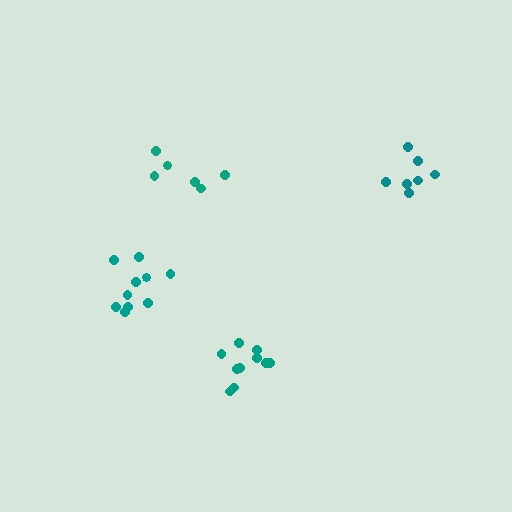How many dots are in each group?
Group 1: 7 dots, Group 2: 10 dots, Group 3: 10 dots, Group 4: 6 dots (33 total).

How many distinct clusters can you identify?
There are 4 distinct clusters.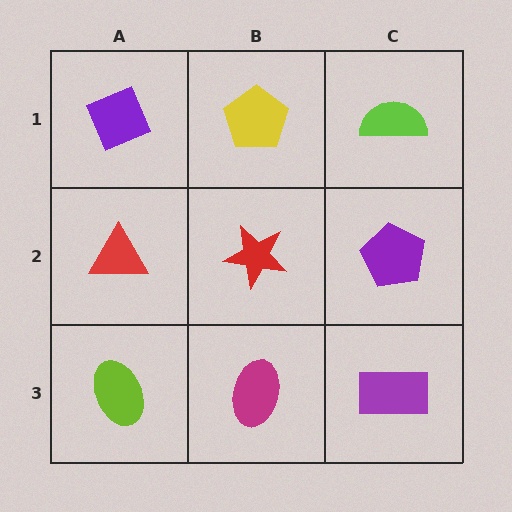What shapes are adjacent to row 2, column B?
A yellow pentagon (row 1, column B), a magenta ellipse (row 3, column B), a red triangle (row 2, column A), a purple pentagon (row 2, column C).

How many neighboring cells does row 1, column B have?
3.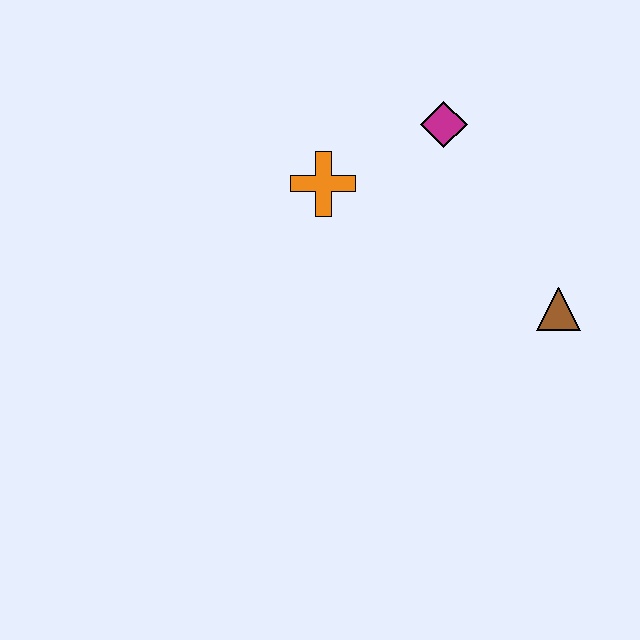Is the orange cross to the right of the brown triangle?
No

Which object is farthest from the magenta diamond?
The brown triangle is farthest from the magenta diamond.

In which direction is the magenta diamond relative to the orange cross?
The magenta diamond is to the right of the orange cross.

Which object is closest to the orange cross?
The magenta diamond is closest to the orange cross.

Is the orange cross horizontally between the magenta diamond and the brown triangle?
No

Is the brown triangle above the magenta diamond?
No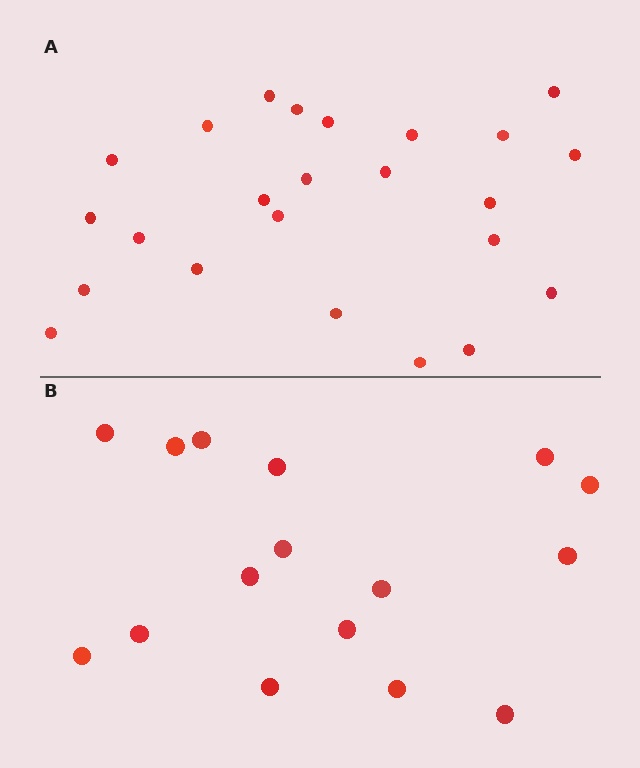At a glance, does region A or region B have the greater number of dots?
Region A (the top region) has more dots.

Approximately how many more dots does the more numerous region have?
Region A has roughly 8 or so more dots than region B.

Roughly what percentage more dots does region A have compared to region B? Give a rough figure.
About 50% more.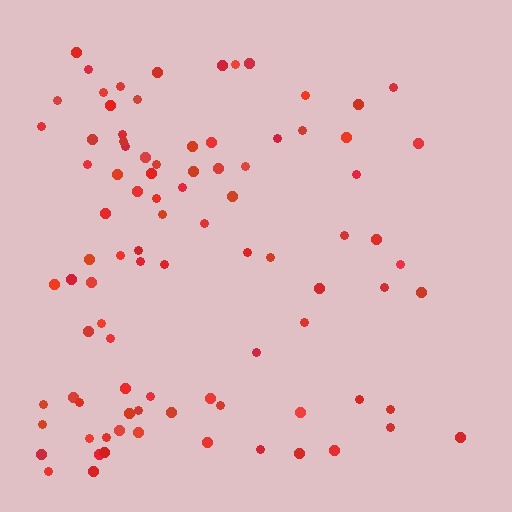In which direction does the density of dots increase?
From right to left, with the left side densest.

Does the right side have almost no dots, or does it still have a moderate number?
Still a moderate number, just noticeably fewer than the left.